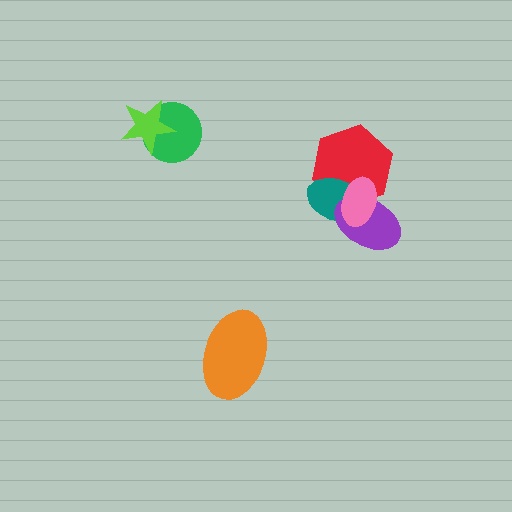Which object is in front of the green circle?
The lime star is in front of the green circle.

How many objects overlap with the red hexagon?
3 objects overlap with the red hexagon.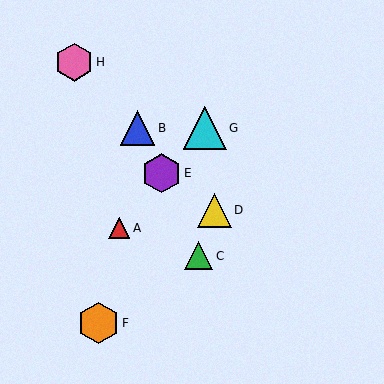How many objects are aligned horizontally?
2 objects (B, G) are aligned horizontally.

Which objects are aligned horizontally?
Objects B, G are aligned horizontally.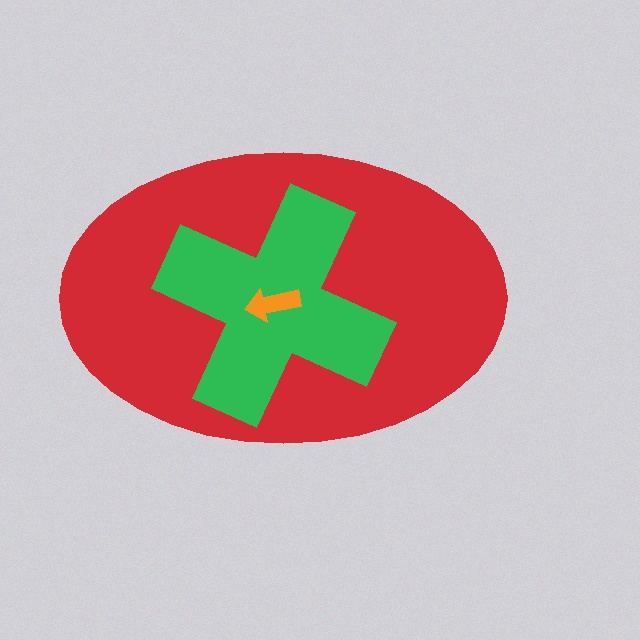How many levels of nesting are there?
3.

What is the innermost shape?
The orange arrow.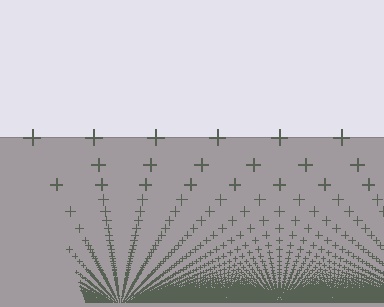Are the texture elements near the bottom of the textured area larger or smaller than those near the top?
Smaller. The gradient is inverted — elements near the bottom are smaller and denser.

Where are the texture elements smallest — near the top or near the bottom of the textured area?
Near the bottom.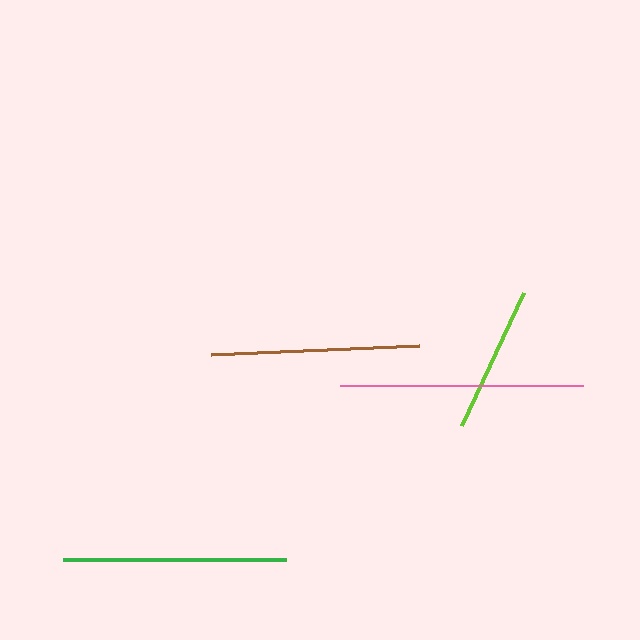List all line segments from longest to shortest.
From longest to shortest: pink, green, brown, lime.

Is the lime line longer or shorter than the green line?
The green line is longer than the lime line.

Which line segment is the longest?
The pink line is the longest at approximately 243 pixels.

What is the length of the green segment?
The green segment is approximately 224 pixels long.